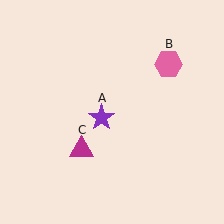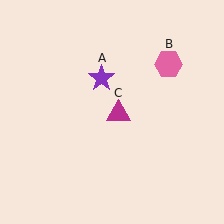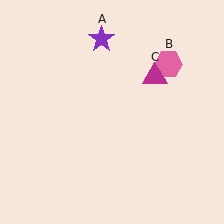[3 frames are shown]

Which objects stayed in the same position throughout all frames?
Pink hexagon (object B) remained stationary.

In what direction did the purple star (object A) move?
The purple star (object A) moved up.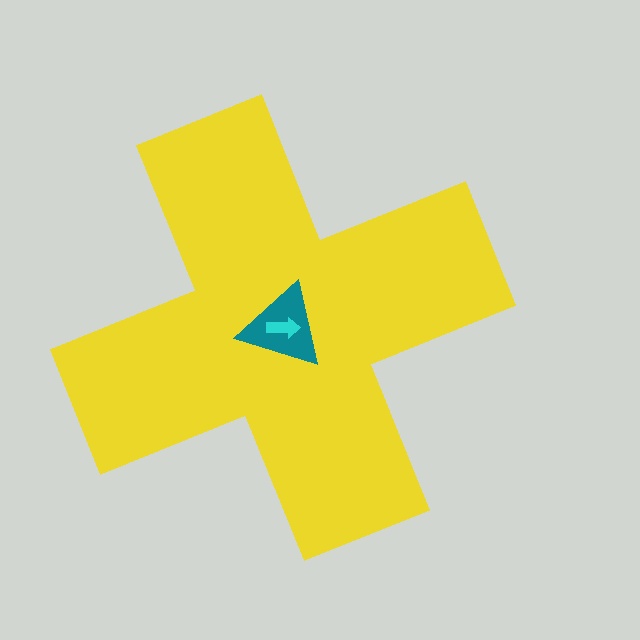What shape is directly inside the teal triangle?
The cyan arrow.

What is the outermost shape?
The yellow cross.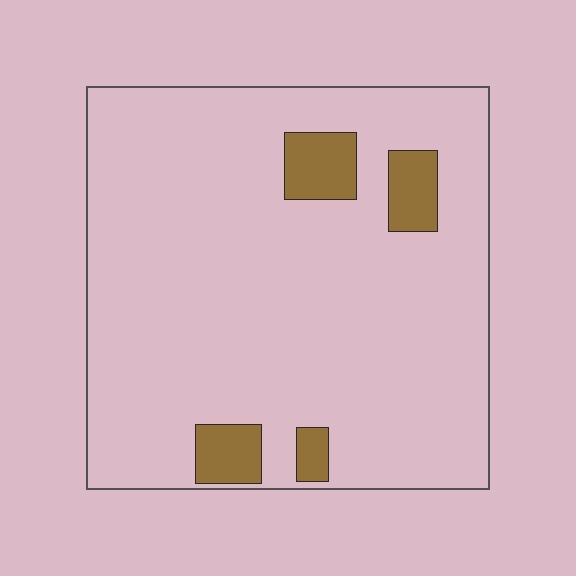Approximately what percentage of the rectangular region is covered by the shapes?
Approximately 10%.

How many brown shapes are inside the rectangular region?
4.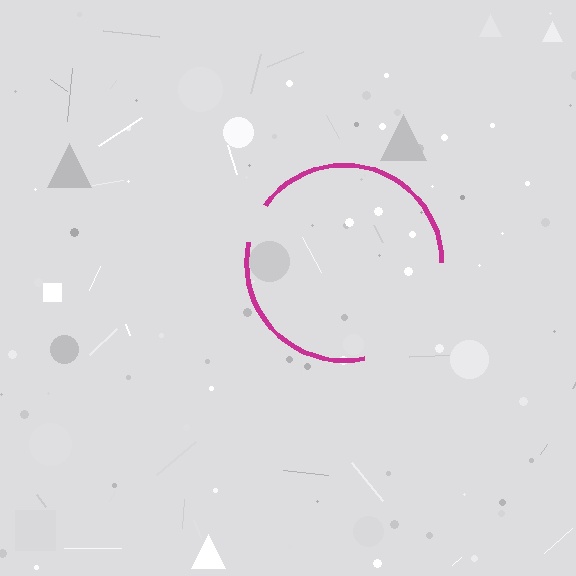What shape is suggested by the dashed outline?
The dashed outline suggests a circle.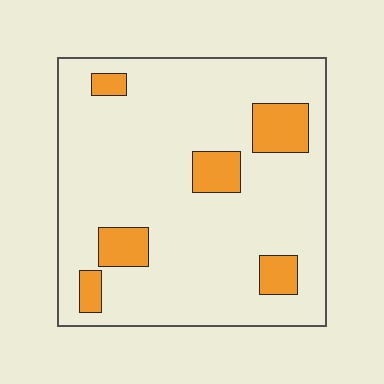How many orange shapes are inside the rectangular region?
6.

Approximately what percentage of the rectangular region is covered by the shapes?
Approximately 15%.